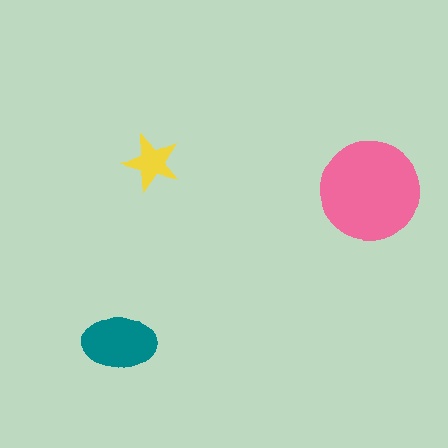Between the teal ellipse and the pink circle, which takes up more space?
The pink circle.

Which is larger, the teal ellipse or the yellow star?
The teal ellipse.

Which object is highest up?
The yellow star is topmost.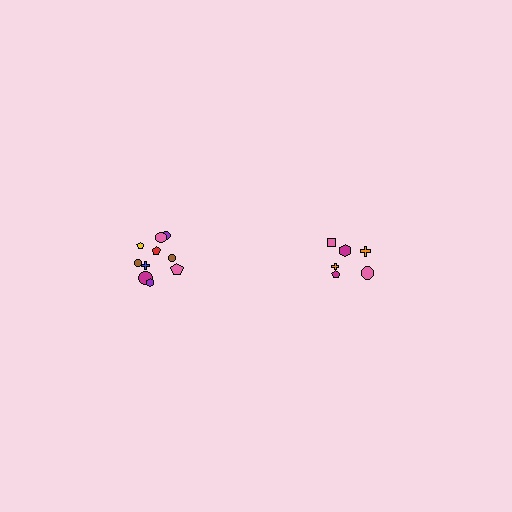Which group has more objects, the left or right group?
The left group.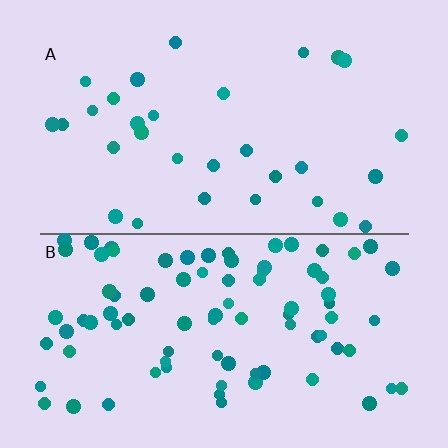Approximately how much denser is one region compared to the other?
Approximately 2.8× — region B over region A.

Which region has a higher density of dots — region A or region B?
B (the bottom).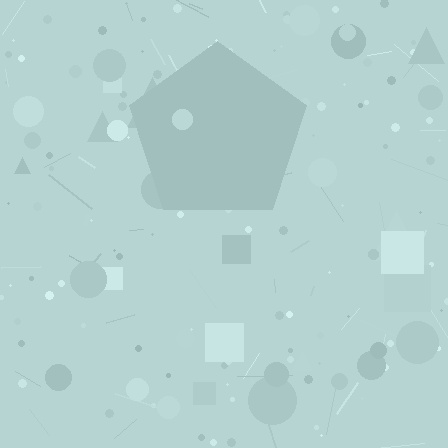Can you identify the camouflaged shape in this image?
The camouflaged shape is a pentagon.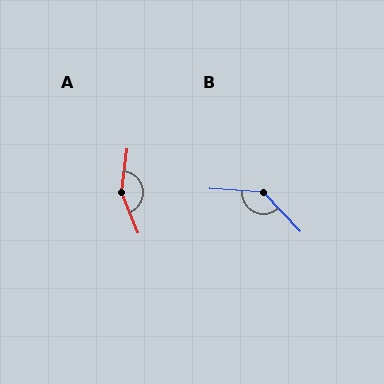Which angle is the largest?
A, at approximately 152 degrees.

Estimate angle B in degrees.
Approximately 137 degrees.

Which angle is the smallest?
B, at approximately 137 degrees.